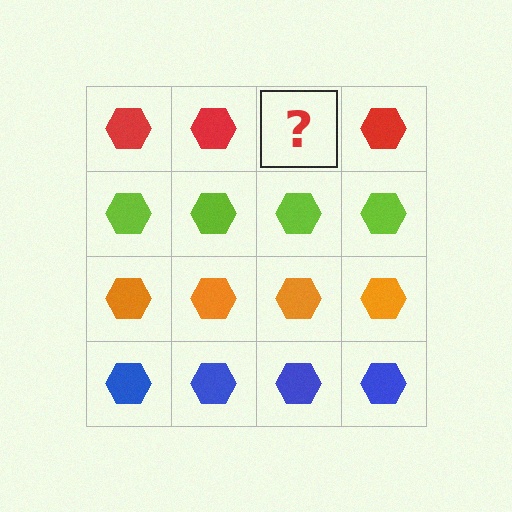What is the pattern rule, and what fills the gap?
The rule is that each row has a consistent color. The gap should be filled with a red hexagon.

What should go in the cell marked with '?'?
The missing cell should contain a red hexagon.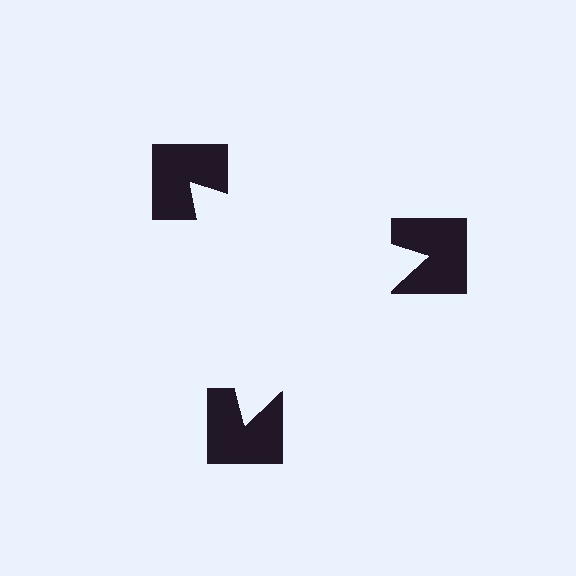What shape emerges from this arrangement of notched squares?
An illusory triangle — its edges are inferred from the aligned wedge cuts in the notched squares, not physically drawn.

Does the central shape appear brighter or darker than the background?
It typically appears slightly brighter than the background, even though no actual brightness change is drawn.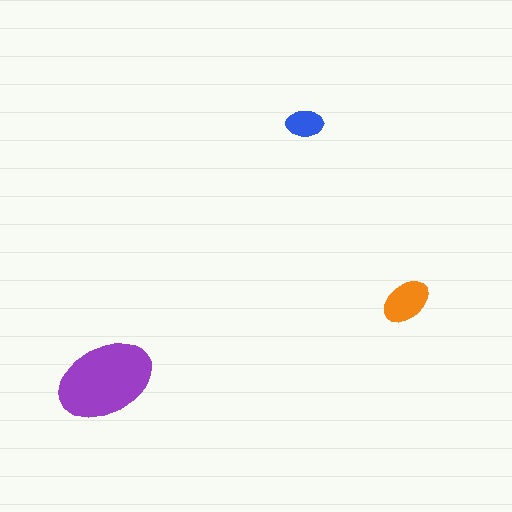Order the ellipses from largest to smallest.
the purple one, the orange one, the blue one.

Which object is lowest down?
The purple ellipse is bottommost.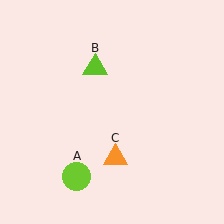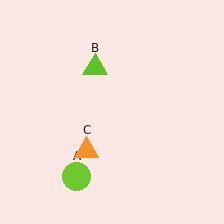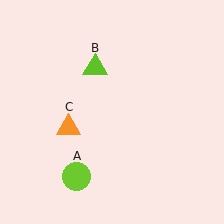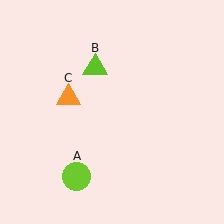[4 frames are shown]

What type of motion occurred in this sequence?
The orange triangle (object C) rotated clockwise around the center of the scene.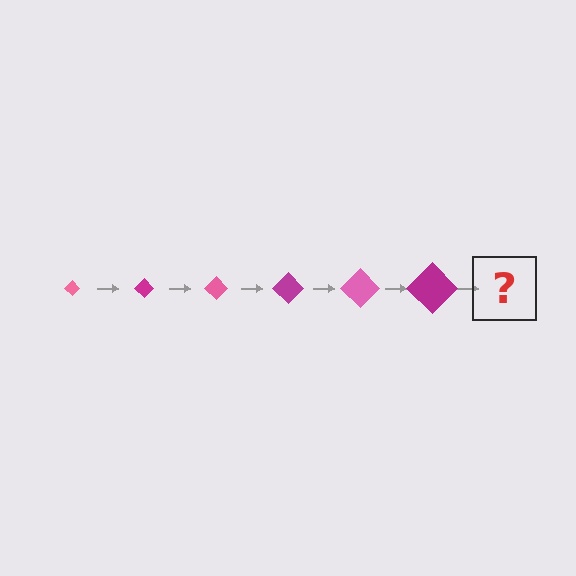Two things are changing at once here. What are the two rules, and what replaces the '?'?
The two rules are that the diamond grows larger each step and the color cycles through pink and magenta. The '?' should be a pink diamond, larger than the previous one.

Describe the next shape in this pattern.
It should be a pink diamond, larger than the previous one.